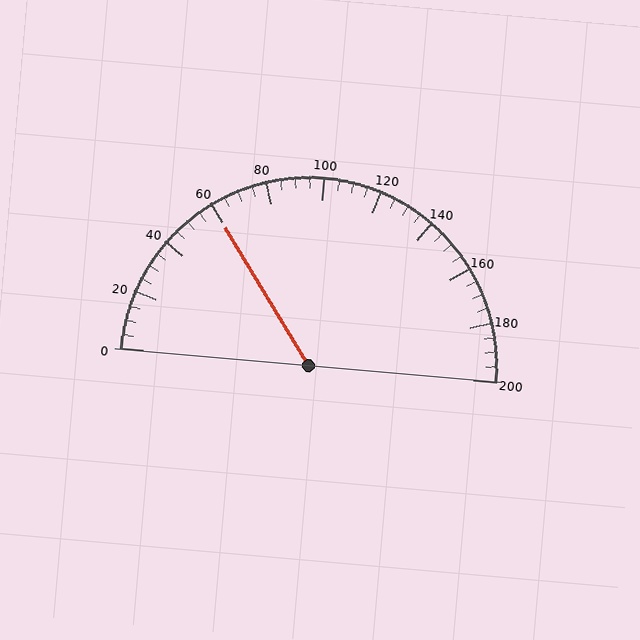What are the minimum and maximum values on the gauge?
The gauge ranges from 0 to 200.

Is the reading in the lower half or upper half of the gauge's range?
The reading is in the lower half of the range (0 to 200).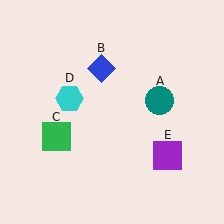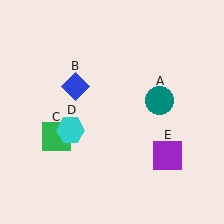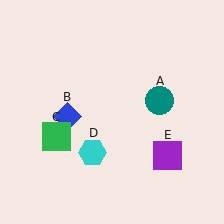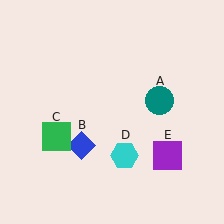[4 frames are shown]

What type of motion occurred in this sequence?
The blue diamond (object B), cyan hexagon (object D) rotated counterclockwise around the center of the scene.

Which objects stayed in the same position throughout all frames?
Teal circle (object A) and green square (object C) and purple square (object E) remained stationary.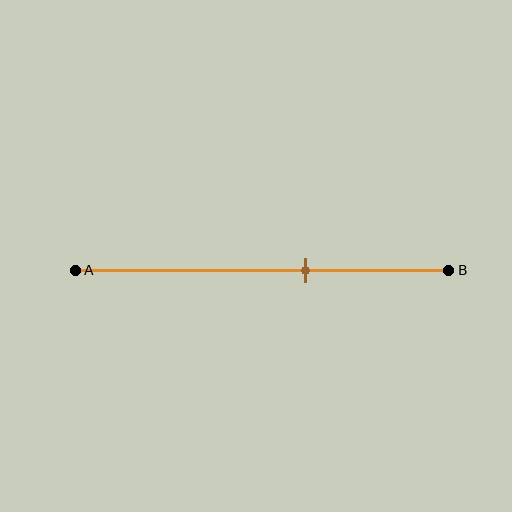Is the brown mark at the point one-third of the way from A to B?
No, the mark is at about 60% from A, not at the 33% one-third point.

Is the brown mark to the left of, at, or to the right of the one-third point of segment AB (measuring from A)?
The brown mark is to the right of the one-third point of segment AB.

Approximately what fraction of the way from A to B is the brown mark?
The brown mark is approximately 60% of the way from A to B.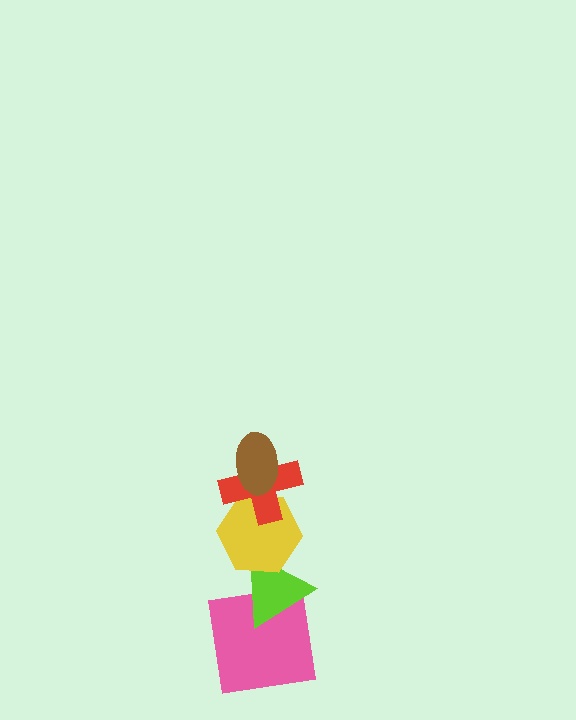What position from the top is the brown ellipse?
The brown ellipse is 1st from the top.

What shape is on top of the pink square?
The lime triangle is on top of the pink square.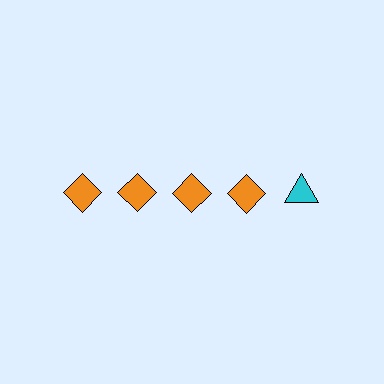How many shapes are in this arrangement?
There are 5 shapes arranged in a grid pattern.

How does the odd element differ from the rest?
It differs in both color (cyan instead of orange) and shape (triangle instead of diamond).